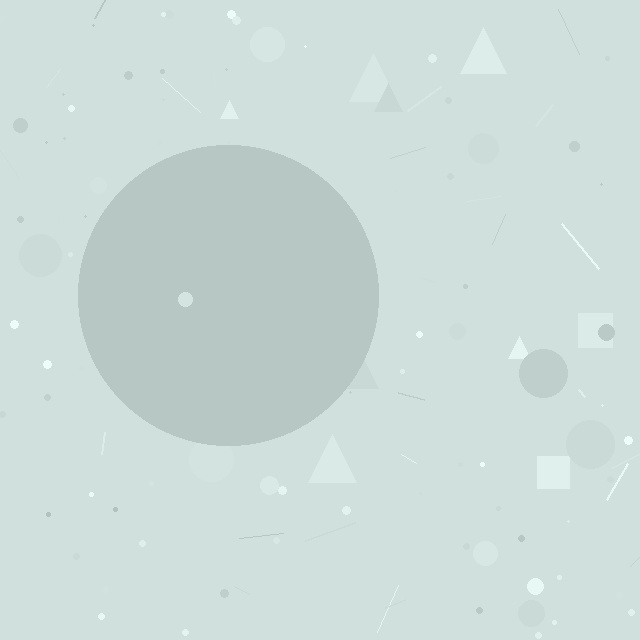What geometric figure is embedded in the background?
A circle is embedded in the background.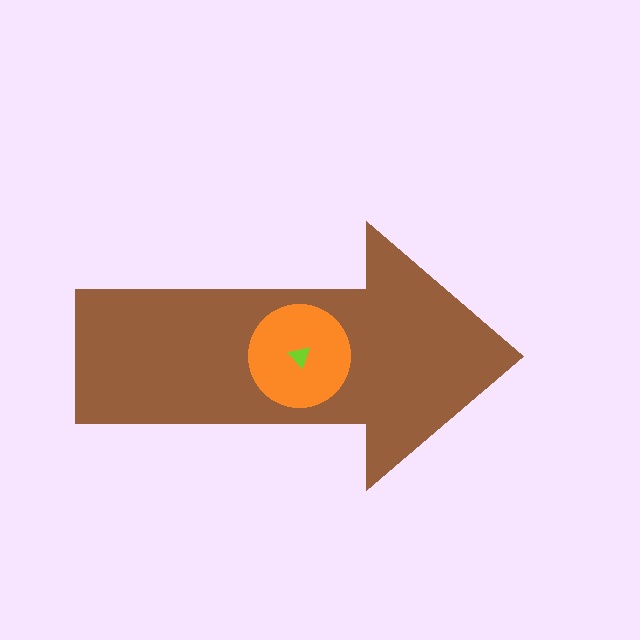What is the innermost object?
The lime triangle.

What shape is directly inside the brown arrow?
The orange circle.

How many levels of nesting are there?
3.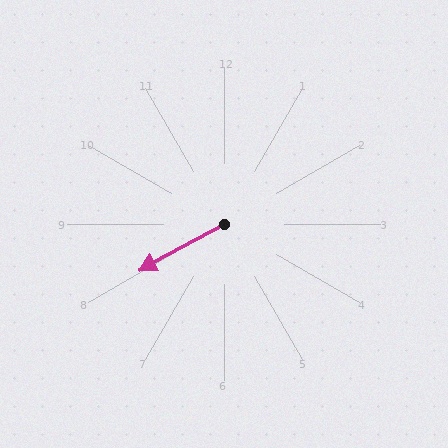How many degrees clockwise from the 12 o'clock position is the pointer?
Approximately 241 degrees.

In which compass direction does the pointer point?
Southwest.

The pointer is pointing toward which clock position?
Roughly 8 o'clock.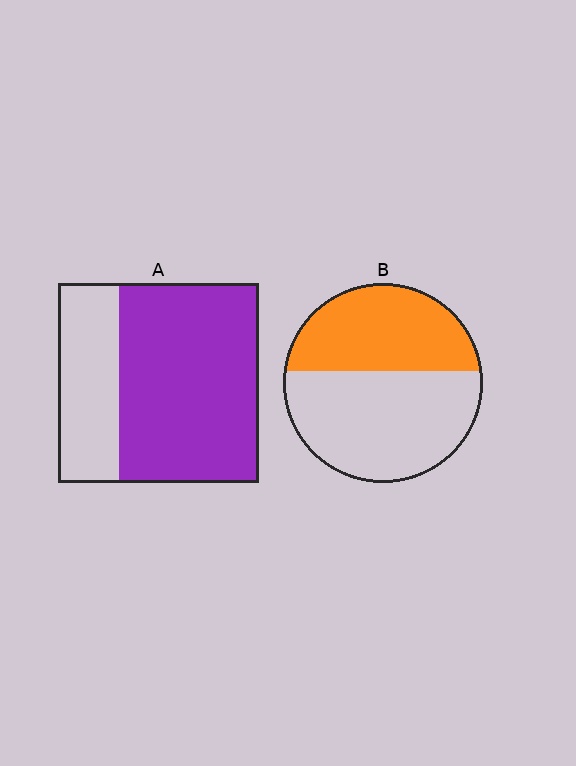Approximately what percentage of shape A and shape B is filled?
A is approximately 70% and B is approximately 40%.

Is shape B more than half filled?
No.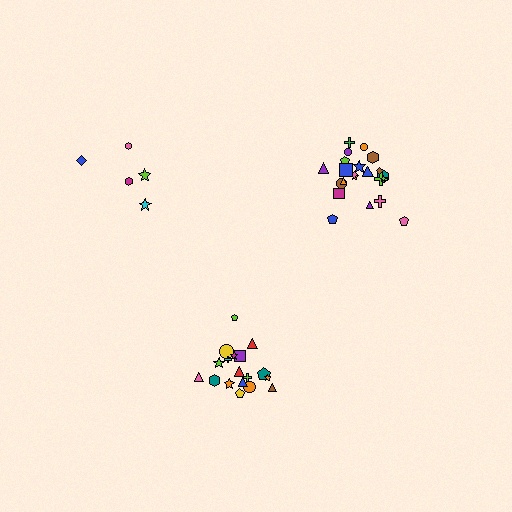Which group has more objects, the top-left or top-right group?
The top-right group.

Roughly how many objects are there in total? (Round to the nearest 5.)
Roughly 45 objects in total.